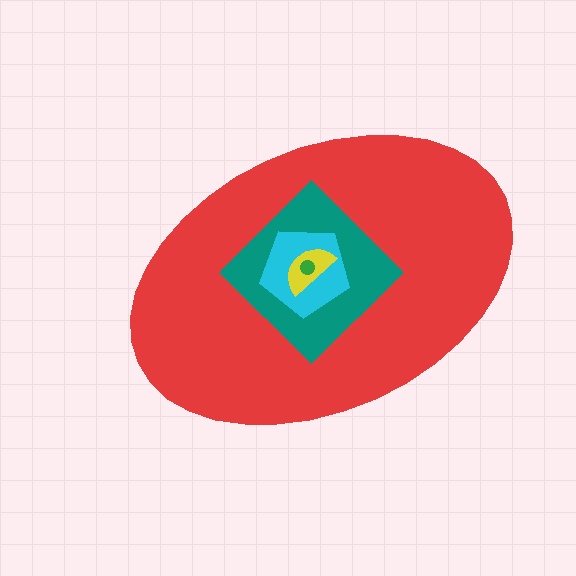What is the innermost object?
The green circle.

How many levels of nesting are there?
5.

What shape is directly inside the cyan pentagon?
The yellow semicircle.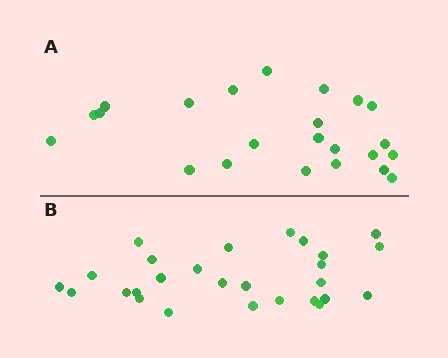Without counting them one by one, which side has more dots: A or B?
Region B (the bottom region) has more dots.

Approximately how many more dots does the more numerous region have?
Region B has about 4 more dots than region A.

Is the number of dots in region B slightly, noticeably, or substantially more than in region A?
Region B has only slightly more — the two regions are fairly close. The ratio is roughly 1.2 to 1.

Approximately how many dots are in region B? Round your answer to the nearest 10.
About 30 dots. (The exact count is 27, which rounds to 30.)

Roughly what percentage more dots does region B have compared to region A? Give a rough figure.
About 15% more.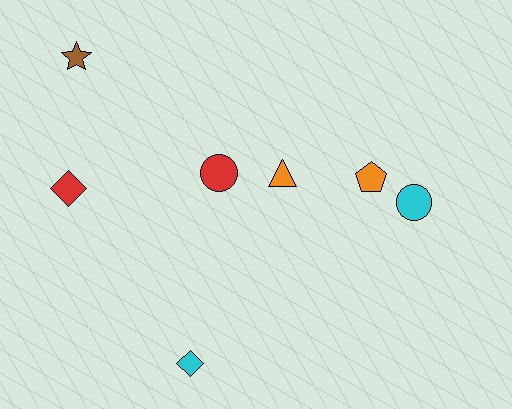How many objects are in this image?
There are 7 objects.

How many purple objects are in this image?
There are no purple objects.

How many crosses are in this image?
There are no crosses.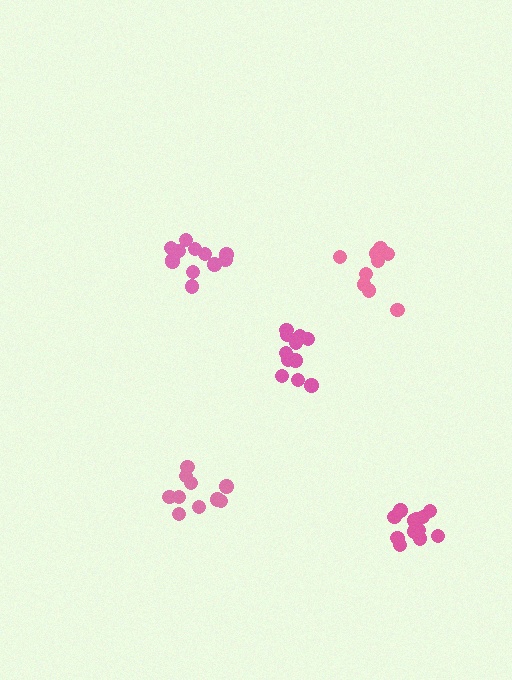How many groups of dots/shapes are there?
There are 5 groups.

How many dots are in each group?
Group 1: 11 dots, Group 2: 9 dots, Group 3: 10 dots, Group 4: 12 dots, Group 5: 12 dots (54 total).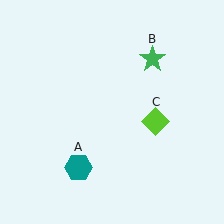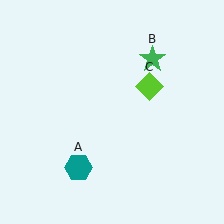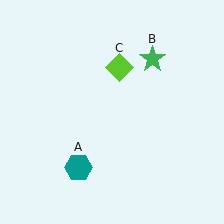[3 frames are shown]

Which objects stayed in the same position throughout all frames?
Teal hexagon (object A) and green star (object B) remained stationary.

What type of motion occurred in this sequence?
The lime diamond (object C) rotated counterclockwise around the center of the scene.